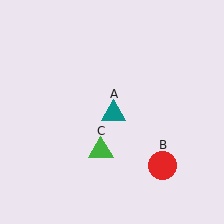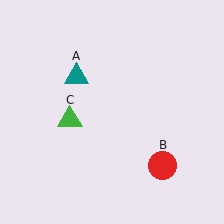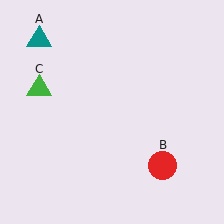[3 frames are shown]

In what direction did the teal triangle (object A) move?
The teal triangle (object A) moved up and to the left.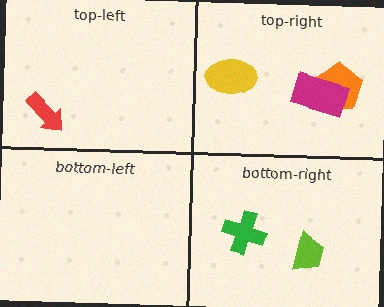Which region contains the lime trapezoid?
The bottom-right region.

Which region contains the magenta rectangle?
The top-right region.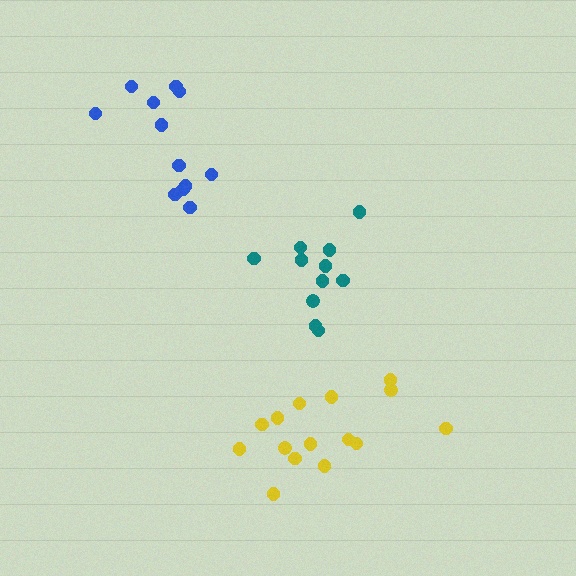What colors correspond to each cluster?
The clusters are colored: blue, teal, yellow.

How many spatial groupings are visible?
There are 3 spatial groupings.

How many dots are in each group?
Group 1: 12 dots, Group 2: 11 dots, Group 3: 15 dots (38 total).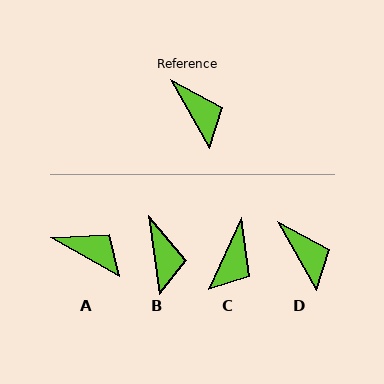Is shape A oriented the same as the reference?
No, it is off by about 31 degrees.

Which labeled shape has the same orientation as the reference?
D.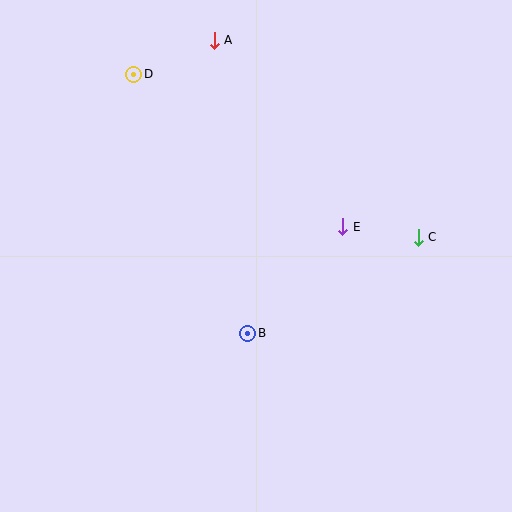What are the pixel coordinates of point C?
Point C is at (418, 237).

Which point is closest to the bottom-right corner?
Point C is closest to the bottom-right corner.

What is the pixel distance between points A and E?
The distance between A and E is 227 pixels.